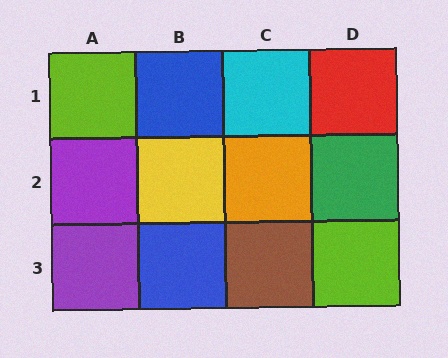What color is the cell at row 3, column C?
Brown.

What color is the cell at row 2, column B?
Yellow.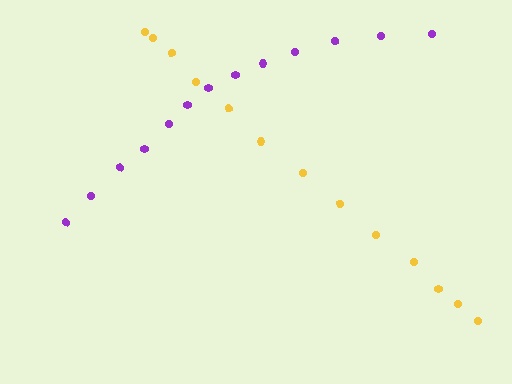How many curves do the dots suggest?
There are 2 distinct paths.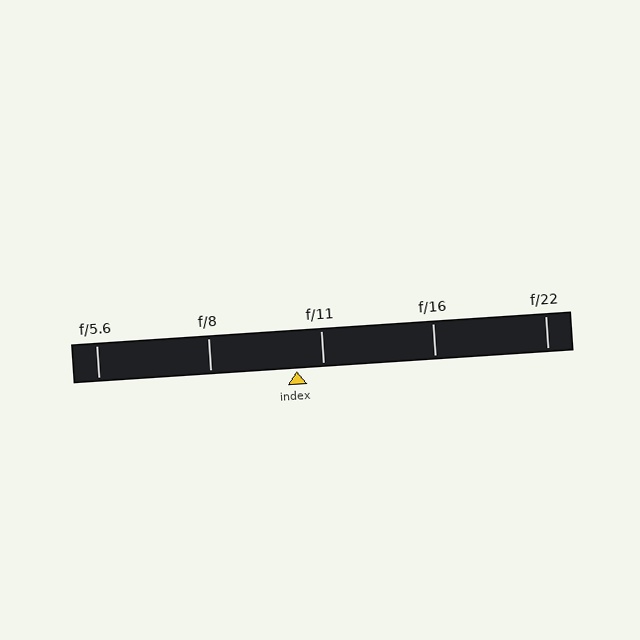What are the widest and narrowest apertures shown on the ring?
The widest aperture shown is f/5.6 and the narrowest is f/22.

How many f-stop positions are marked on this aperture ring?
There are 5 f-stop positions marked.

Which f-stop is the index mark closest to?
The index mark is closest to f/11.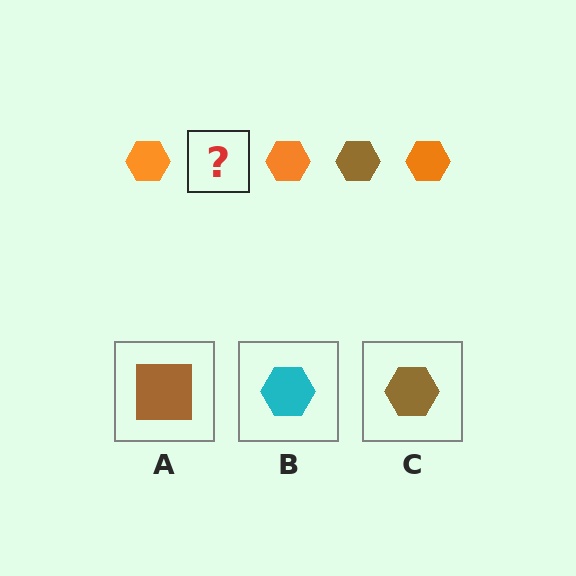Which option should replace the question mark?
Option C.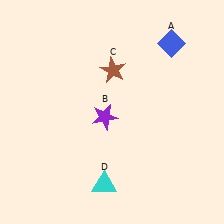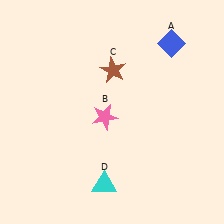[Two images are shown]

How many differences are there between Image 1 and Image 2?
There is 1 difference between the two images.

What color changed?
The star (B) changed from purple in Image 1 to pink in Image 2.